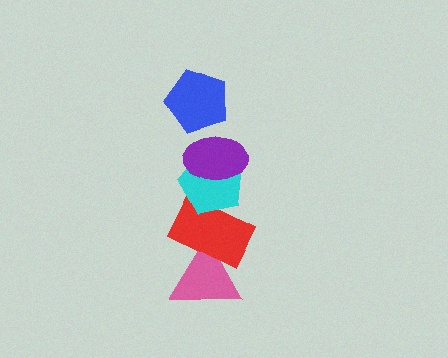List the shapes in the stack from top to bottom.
From top to bottom: the blue pentagon, the purple ellipse, the cyan pentagon, the red rectangle, the pink triangle.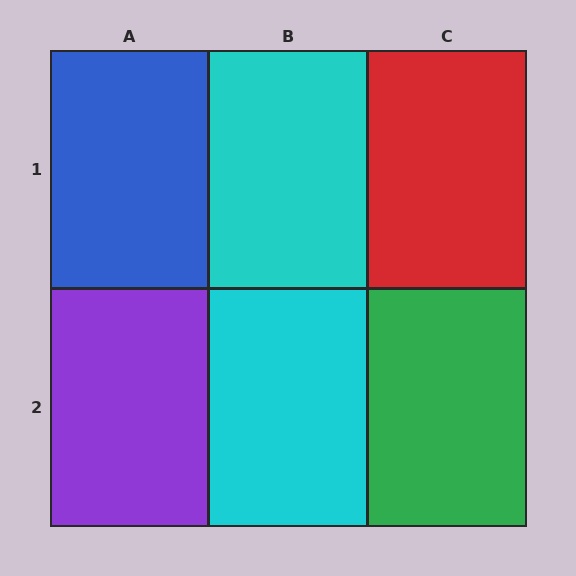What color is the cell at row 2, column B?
Cyan.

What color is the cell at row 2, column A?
Purple.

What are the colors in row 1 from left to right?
Blue, cyan, red.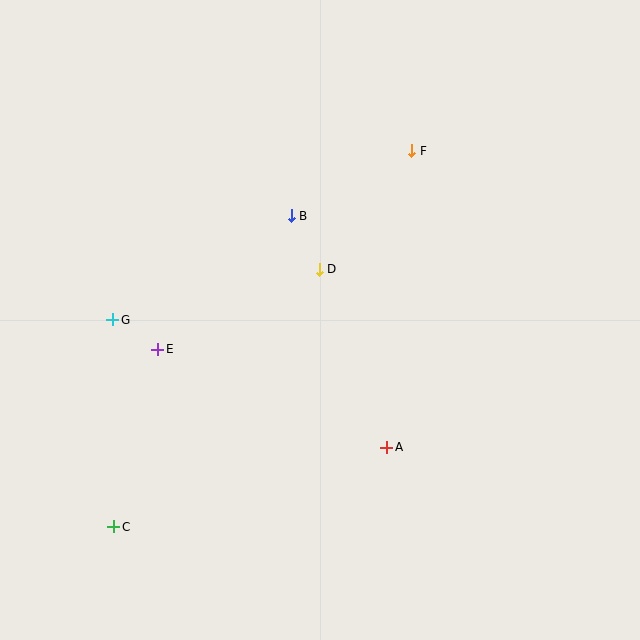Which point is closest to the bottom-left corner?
Point C is closest to the bottom-left corner.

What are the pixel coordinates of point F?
Point F is at (412, 151).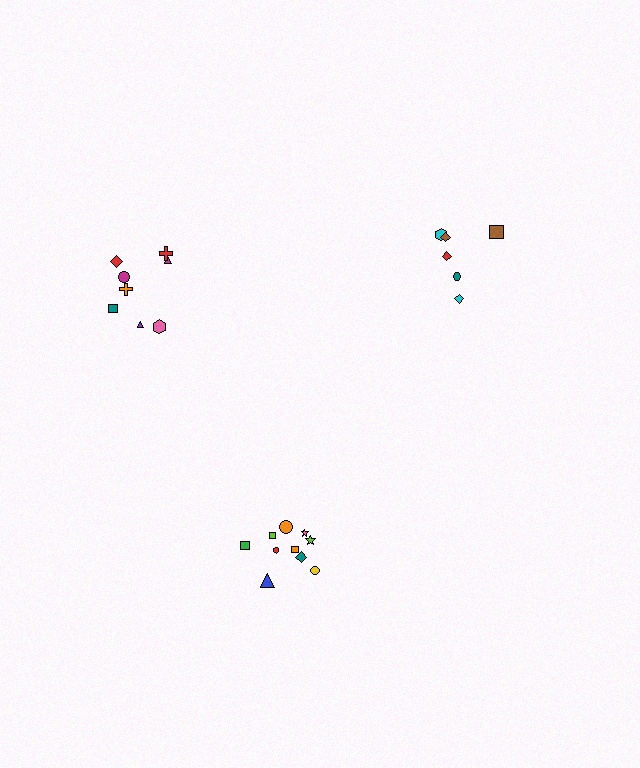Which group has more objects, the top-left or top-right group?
The top-left group.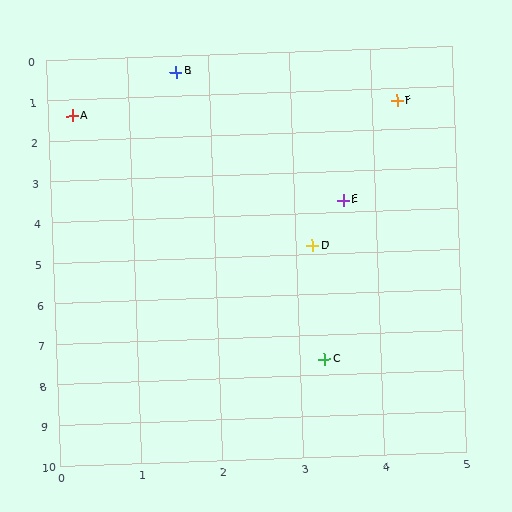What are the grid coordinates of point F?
Point F is at approximately (4.3, 1.3).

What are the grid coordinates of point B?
Point B is at approximately (1.6, 0.4).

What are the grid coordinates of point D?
Point D is at approximately (3.2, 4.8).